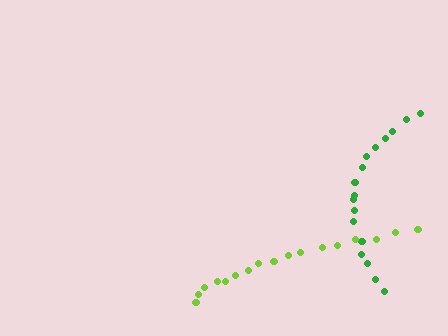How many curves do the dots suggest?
There are 2 distinct paths.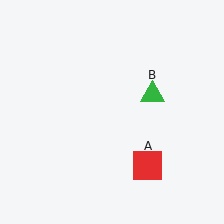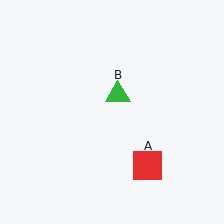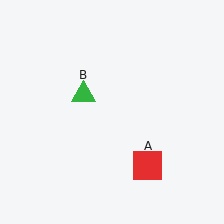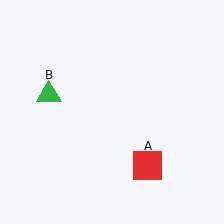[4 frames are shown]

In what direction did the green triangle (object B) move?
The green triangle (object B) moved left.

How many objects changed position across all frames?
1 object changed position: green triangle (object B).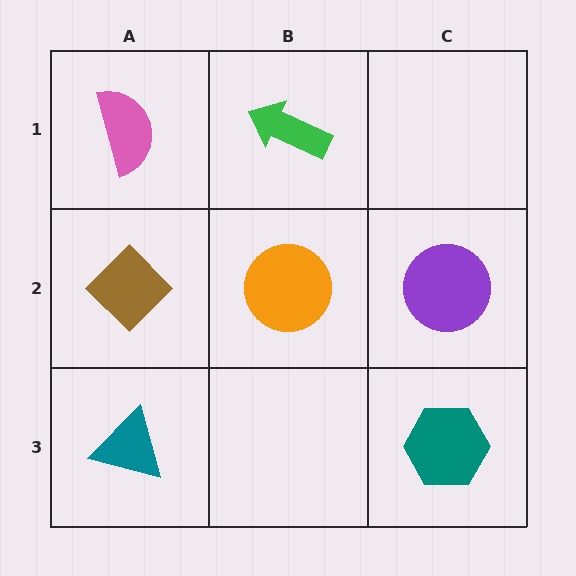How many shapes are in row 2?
3 shapes.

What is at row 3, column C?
A teal hexagon.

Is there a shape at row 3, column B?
No, that cell is empty.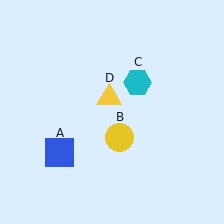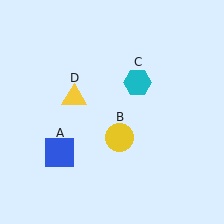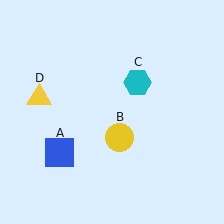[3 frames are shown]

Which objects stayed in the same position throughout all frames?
Blue square (object A) and yellow circle (object B) and cyan hexagon (object C) remained stationary.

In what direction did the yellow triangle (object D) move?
The yellow triangle (object D) moved left.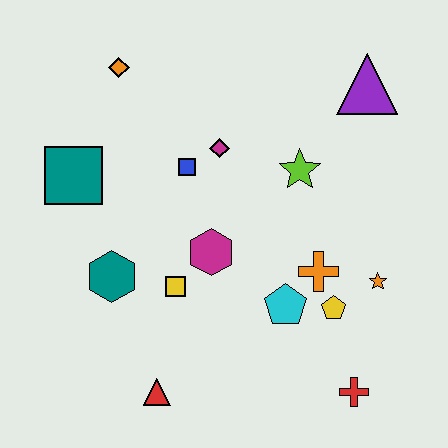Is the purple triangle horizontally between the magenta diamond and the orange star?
Yes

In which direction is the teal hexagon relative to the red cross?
The teal hexagon is to the left of the red cross.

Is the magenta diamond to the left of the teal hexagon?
No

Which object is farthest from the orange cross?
The orange diamond is farthest from the orange cross.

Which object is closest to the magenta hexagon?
The yellow square is closest to the magenta hexagon.